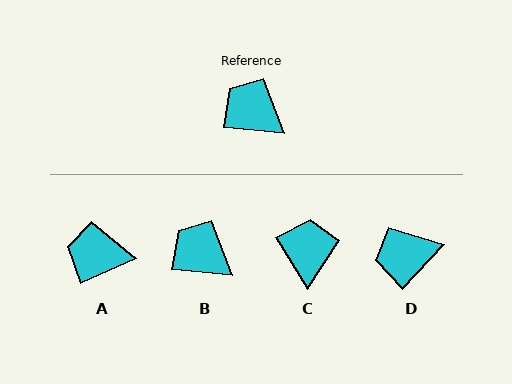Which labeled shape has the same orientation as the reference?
B.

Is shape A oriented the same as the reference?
No, it is off by about 29 degrees.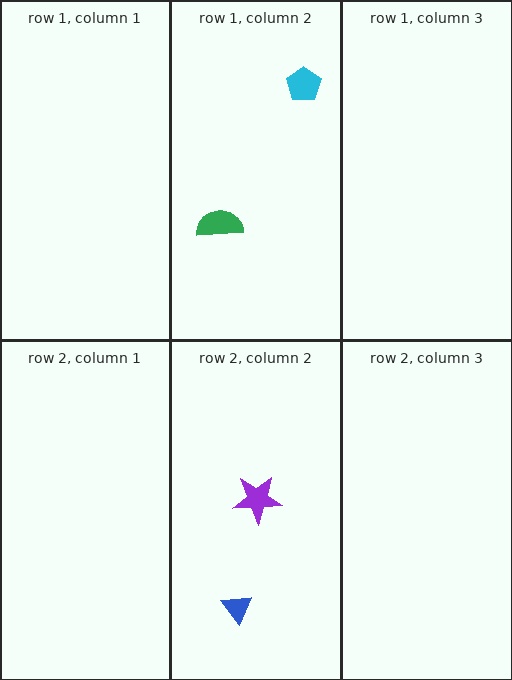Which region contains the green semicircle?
The row 1, column 2 region.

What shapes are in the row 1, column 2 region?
The green semicircle, the cyan pentagon.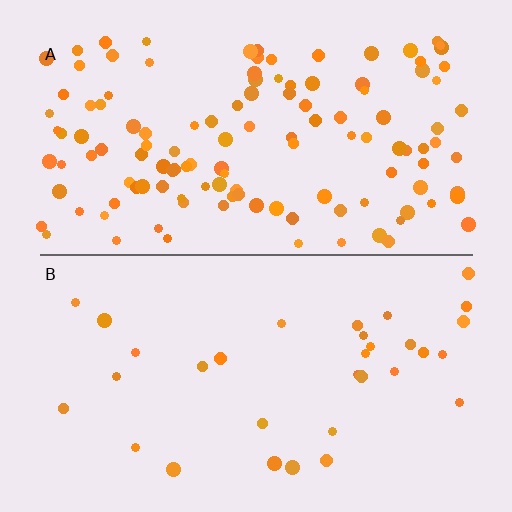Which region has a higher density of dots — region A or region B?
A (the top).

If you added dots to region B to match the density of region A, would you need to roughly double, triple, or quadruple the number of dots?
Approximately quadruple.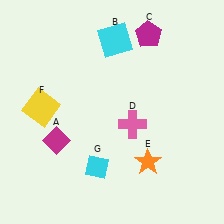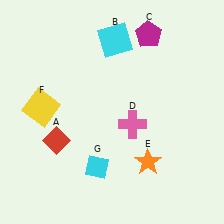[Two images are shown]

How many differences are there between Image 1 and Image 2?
There is 1 difference between the two images.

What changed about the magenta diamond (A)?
In Image 1, A is magenta. In Image 2, it changed to red.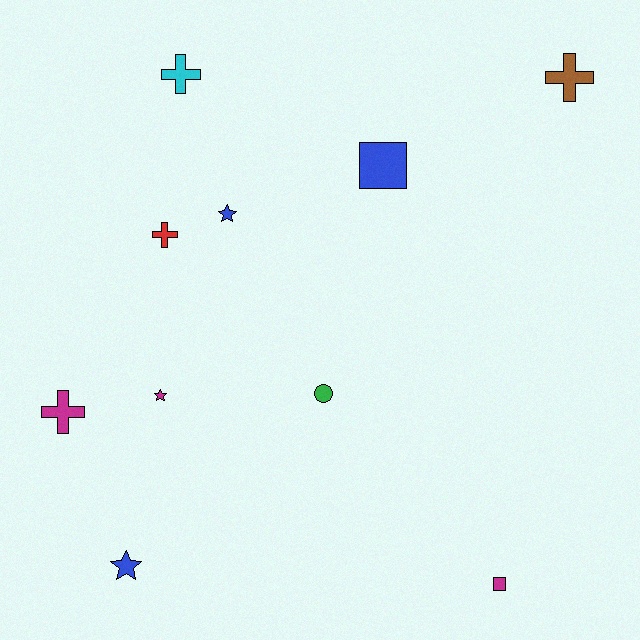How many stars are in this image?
There are 3 stars.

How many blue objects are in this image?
There are 3 blue objects.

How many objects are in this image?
There are 10 objects.